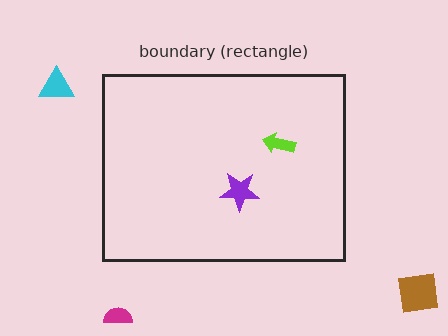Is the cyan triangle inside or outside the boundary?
Outside.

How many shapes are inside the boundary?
2 inside, 3 outside.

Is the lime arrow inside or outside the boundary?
Inside.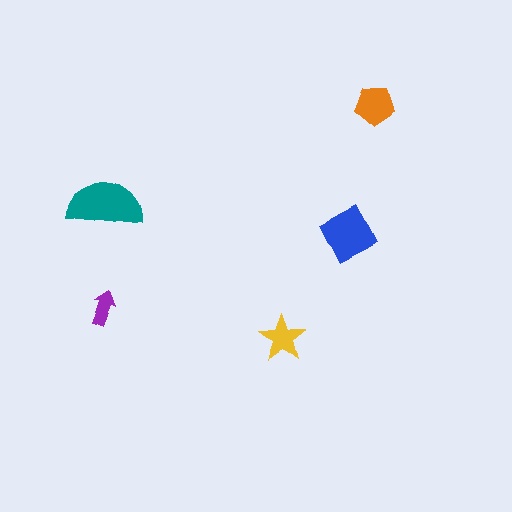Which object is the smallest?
The purple arrow.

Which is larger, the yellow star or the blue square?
The blue square.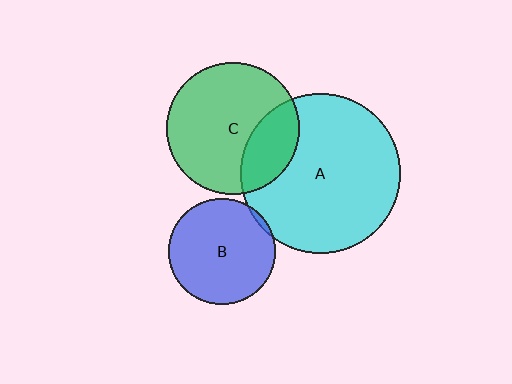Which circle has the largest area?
Circle A (cyan).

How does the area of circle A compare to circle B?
Approximately 2.2 times.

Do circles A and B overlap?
Yes.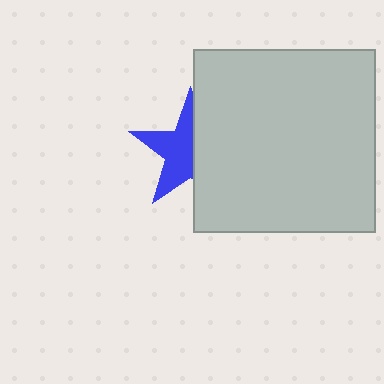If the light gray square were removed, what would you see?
You would see the complete blue star.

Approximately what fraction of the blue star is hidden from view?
Roughly 44% of the blue star is hidden behind the light gray square.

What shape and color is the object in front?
The object in front is a light gray square.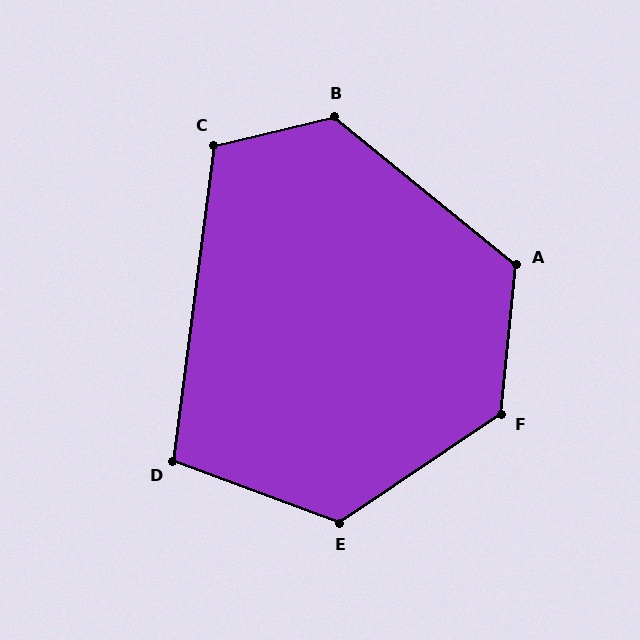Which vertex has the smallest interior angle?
D, at approximately 103 degrees.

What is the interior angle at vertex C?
Approximately 111 degrees (obtuse).